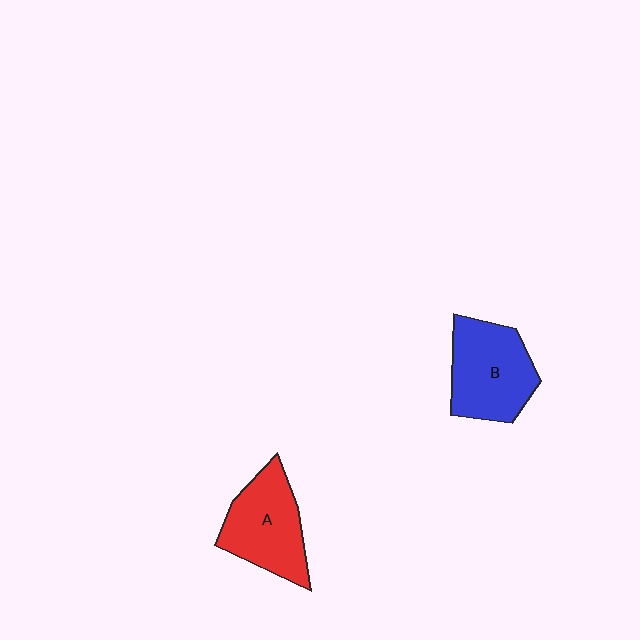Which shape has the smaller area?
Shape A (red).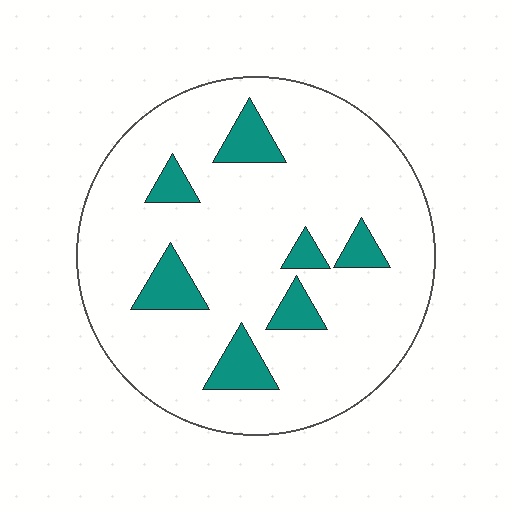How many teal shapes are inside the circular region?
7.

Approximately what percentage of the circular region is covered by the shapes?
Approximately 15%.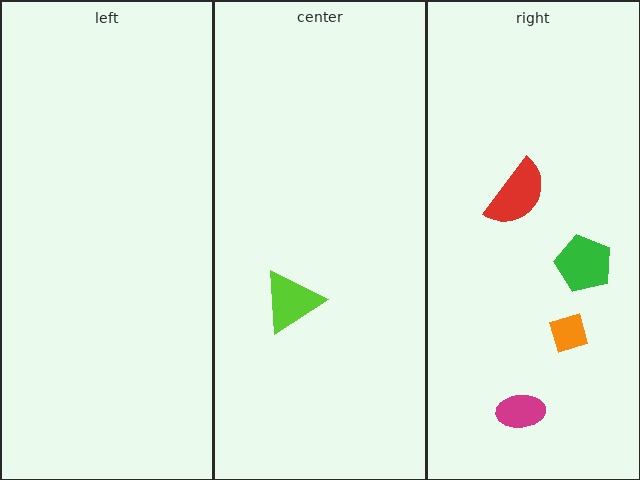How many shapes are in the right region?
4.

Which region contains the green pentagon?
The right region.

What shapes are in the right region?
The orange diamond, the magenta ellipse, the green pentagon, the red semicircle.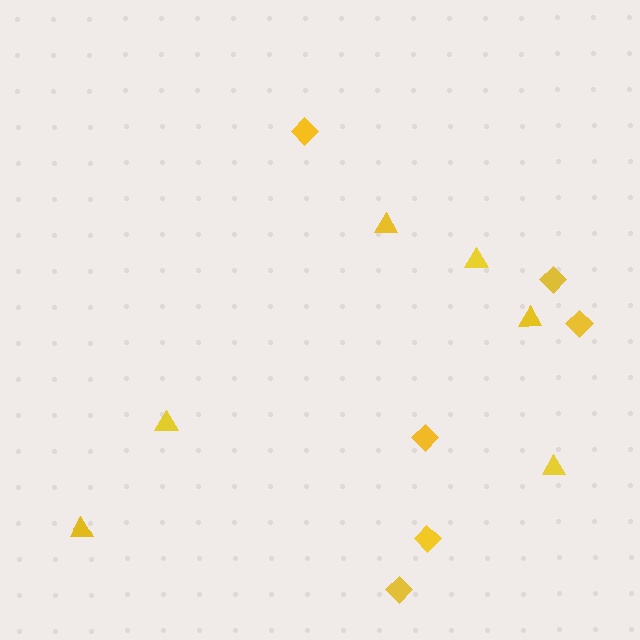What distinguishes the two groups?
There are 2 groups: one group of diamonds (6) and one group of triangles (6).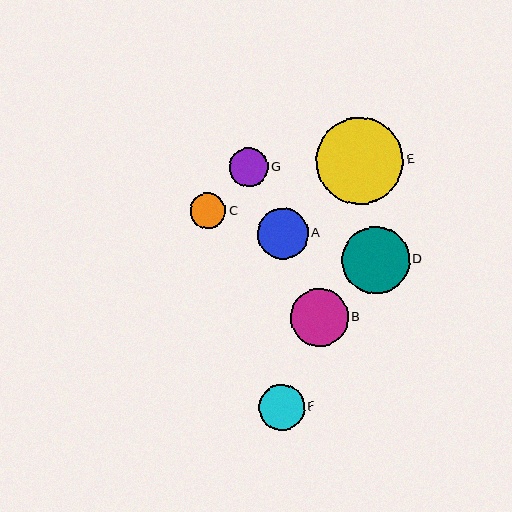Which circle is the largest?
Circle E is the largest with a size of approximately 87 pixels.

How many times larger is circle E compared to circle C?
Circle E is approximately 2.5 times the size of circle C.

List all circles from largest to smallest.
From largest to smallest: E, D, B, A, F, G, C.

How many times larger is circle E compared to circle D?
Circle E is approximately 1.3 times the size of circle D.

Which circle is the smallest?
Circle C is the smallest with a size of approximately 35 pixels.